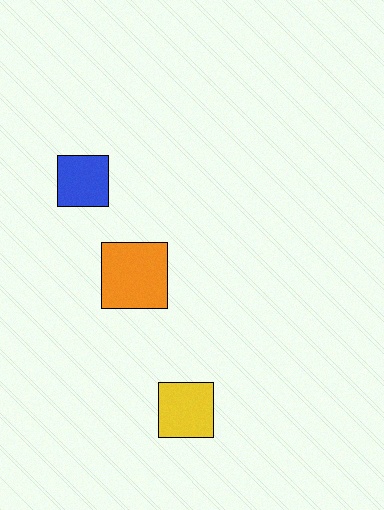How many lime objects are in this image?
There are no lime objects.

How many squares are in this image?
There are 3 squares.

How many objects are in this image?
There are 3 objects.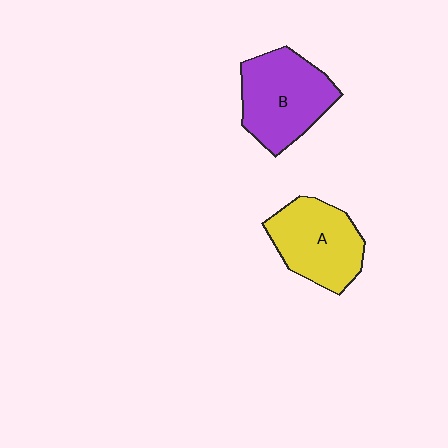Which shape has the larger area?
Shape B (purple).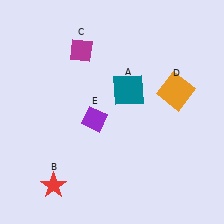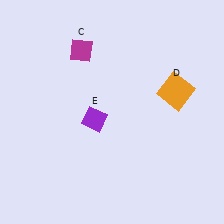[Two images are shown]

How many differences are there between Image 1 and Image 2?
There are 2 differences between the two images.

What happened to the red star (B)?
The red star (B) was removed in Image 2. It was in the bottom-left area of Image 1.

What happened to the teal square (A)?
The teal square (A) was removed in Image 2. It was in the top-right area of Image 1.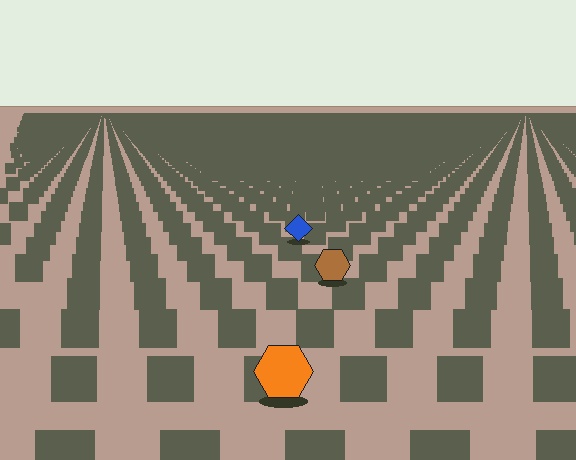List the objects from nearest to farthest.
From nearest to farthest: the orange hexagon, the brown hexagon, the blue diamond.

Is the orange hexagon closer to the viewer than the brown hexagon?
Yes. The orange hexagon is closer — you can tell from the texture gradient: the ground texture is coarser near it.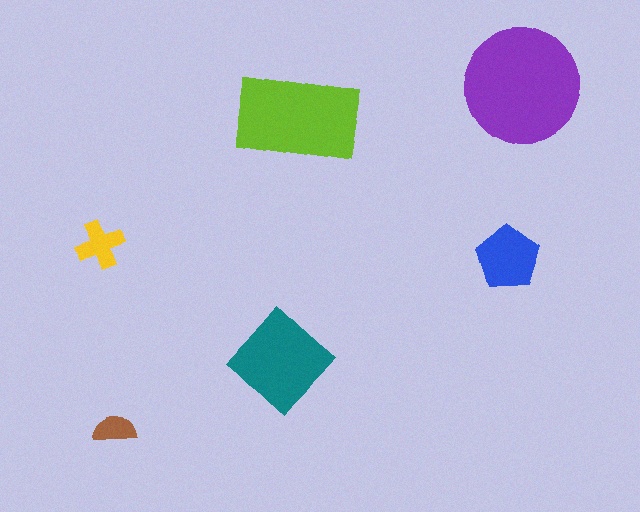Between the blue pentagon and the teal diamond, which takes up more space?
The teal diamond.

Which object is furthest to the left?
The yellow cross is leftmost.